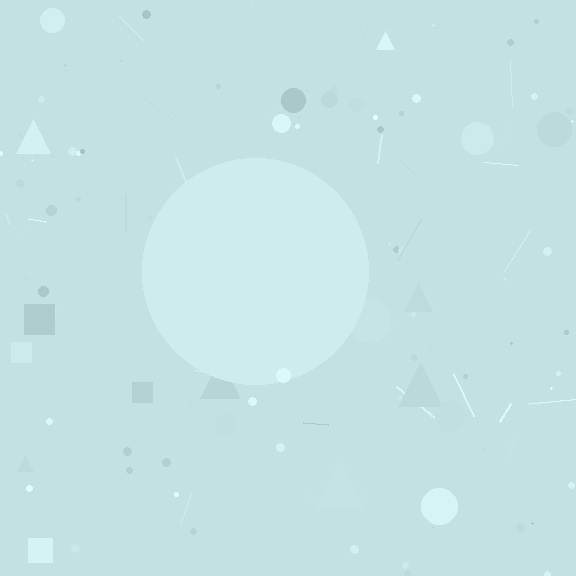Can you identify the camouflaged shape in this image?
The camouflaged shape is a circle.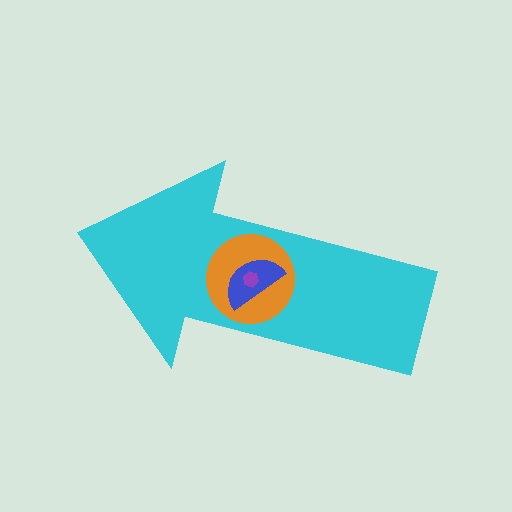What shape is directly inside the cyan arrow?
The orange circle.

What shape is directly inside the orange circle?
The blue semicircle.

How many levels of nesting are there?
4.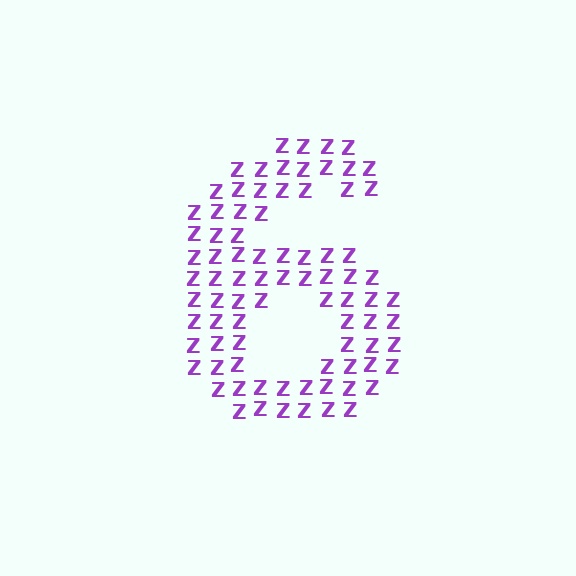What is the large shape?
The large shape is the digit 6.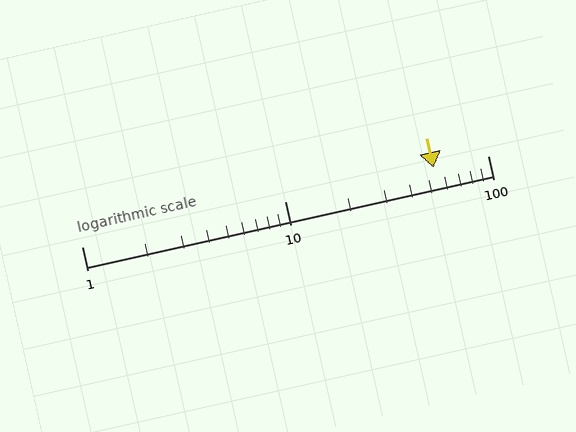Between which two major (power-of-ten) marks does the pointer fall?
The pointer is between 10 and 100.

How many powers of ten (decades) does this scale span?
The scale spans 2 decades, from 1 to 100.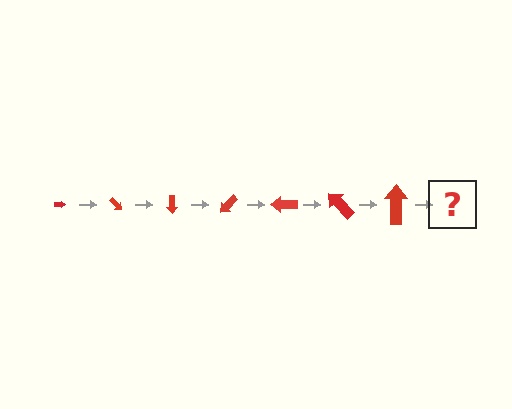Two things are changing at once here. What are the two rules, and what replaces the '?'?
The two rules are that the arrow grows larger each step and it rotates 45 degrees each step. The '?' should be an arrow, larger than the previous one and rotated 315 degrees from the start.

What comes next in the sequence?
The next element should be an arrow, larger than the previous one and rotated 315 degrees from the start.